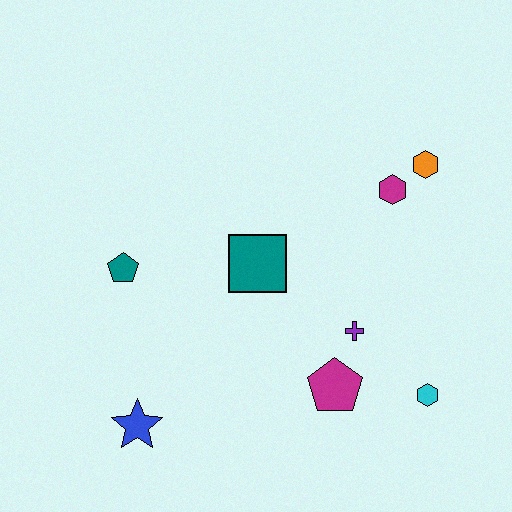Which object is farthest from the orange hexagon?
The blue star is farthest from the orange hexagon.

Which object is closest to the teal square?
The purple cross is closest to the teal square.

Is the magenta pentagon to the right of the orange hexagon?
No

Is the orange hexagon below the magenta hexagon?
No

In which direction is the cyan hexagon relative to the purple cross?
The cyan hexagon is to the right of the purple cross.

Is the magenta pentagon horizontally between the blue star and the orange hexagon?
Yes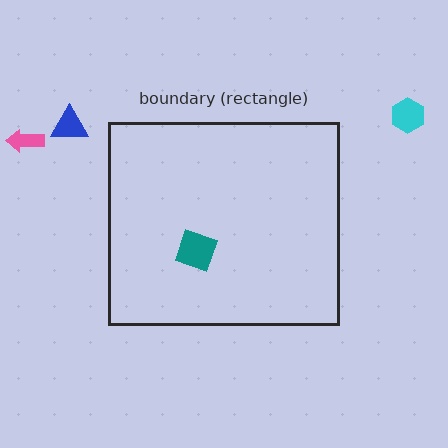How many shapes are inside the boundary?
1 inside, 3 outside.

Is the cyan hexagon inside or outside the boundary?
Outside.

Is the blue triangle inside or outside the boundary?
Outside.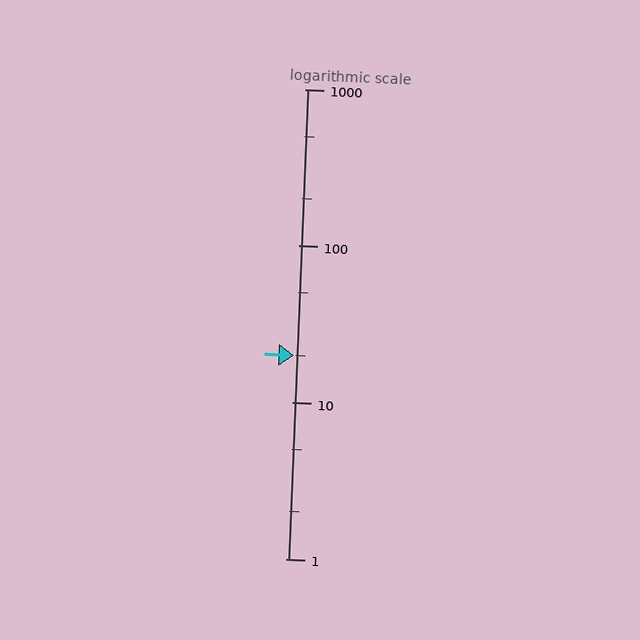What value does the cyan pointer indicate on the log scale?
The pointer indicates approximately 20.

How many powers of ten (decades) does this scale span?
The scale spans 3 decades, from 1 to 1000.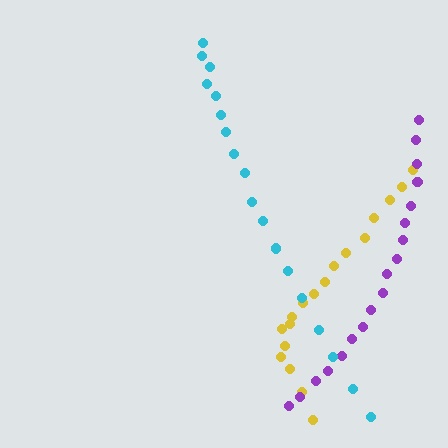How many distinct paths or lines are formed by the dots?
There are 3 distinct paths.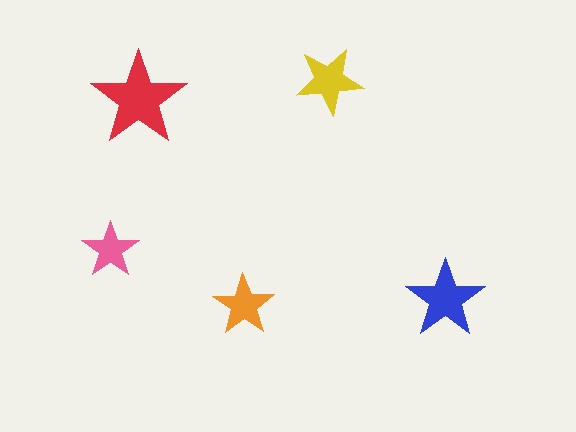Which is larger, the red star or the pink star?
The red one.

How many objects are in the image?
There are 5 objects in the image.